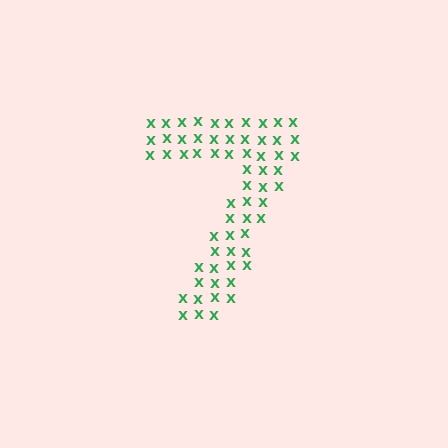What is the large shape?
The large shape is the digit 7.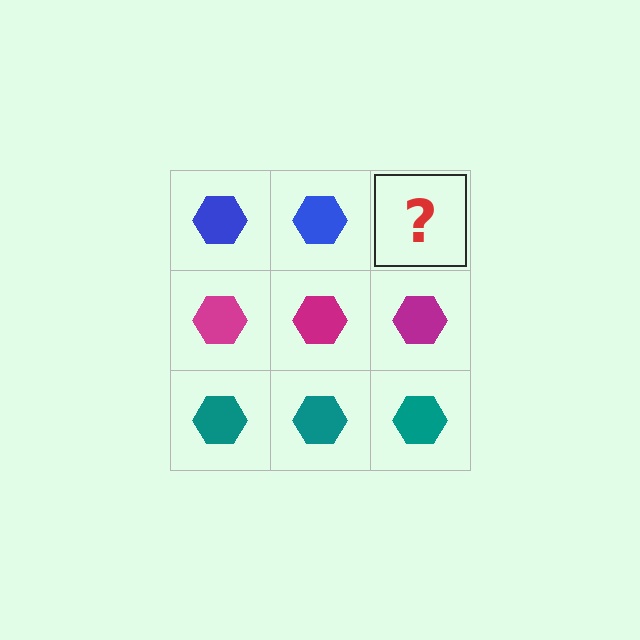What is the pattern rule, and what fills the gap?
The rule is that each row has a consistent color. The gap should be filled with a blue hexagon.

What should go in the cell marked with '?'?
The missing cell should contain a blue hexagon.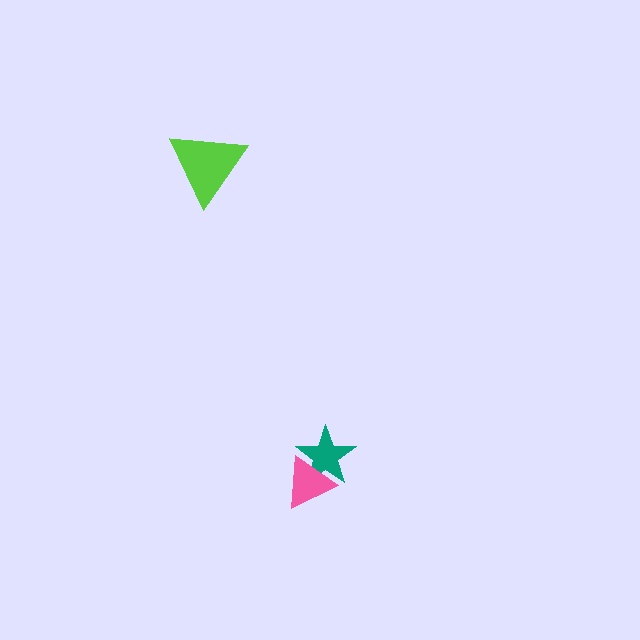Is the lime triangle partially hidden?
No, no other shape covers it.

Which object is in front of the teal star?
The pink triangle is in front of the teal star.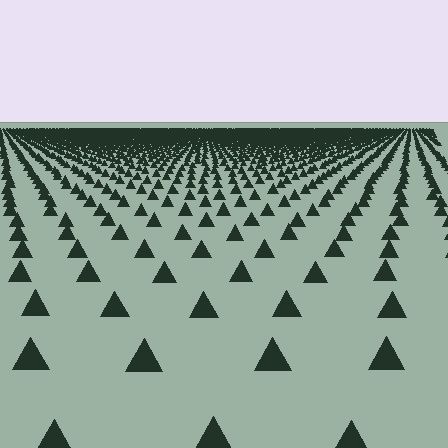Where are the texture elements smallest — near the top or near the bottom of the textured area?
Near the top.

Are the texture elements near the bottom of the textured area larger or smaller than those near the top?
Larger. Near the bottom, elements are closer to the viewer and appear at a bigger on-screen size.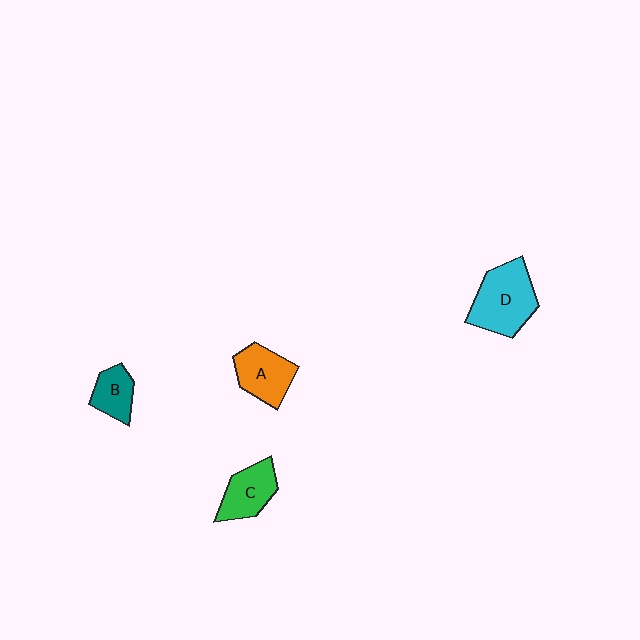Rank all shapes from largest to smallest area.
From largest to smallest: D (cyan), A (orange), C (green), B (teal).